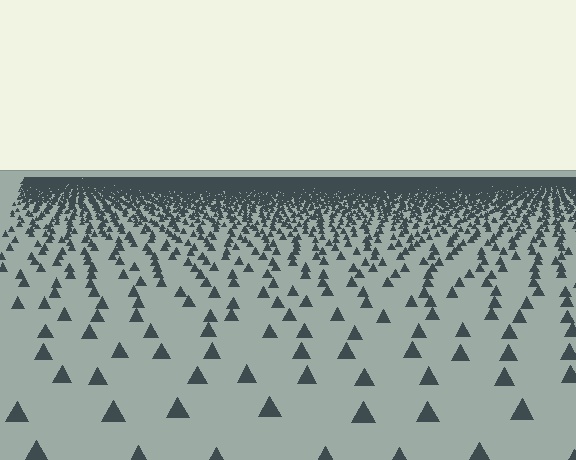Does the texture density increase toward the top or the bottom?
Density increases toward the top.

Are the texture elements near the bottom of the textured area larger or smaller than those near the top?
Larger. Near the bottom, elements are closer to the viewer and appear at a bigger on-screen size.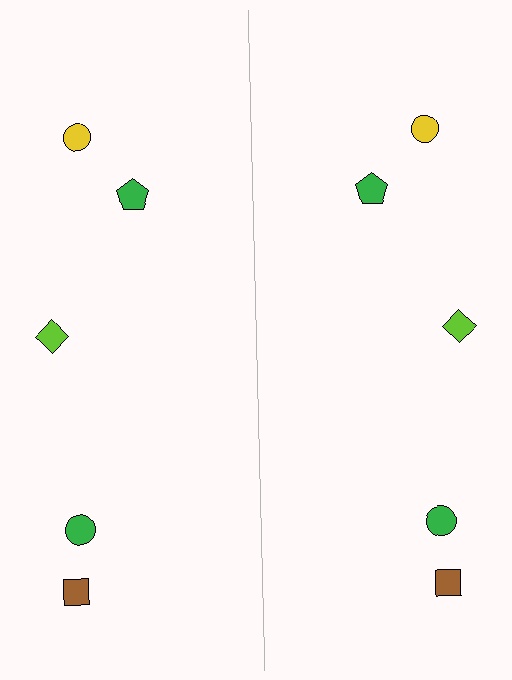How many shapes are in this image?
There are 10 shapes in this image.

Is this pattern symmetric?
Yes, this pattern has bilateral (reflection) symmetry.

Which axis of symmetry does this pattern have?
The pattern has a vertical axis of symmetry running through the center of the image.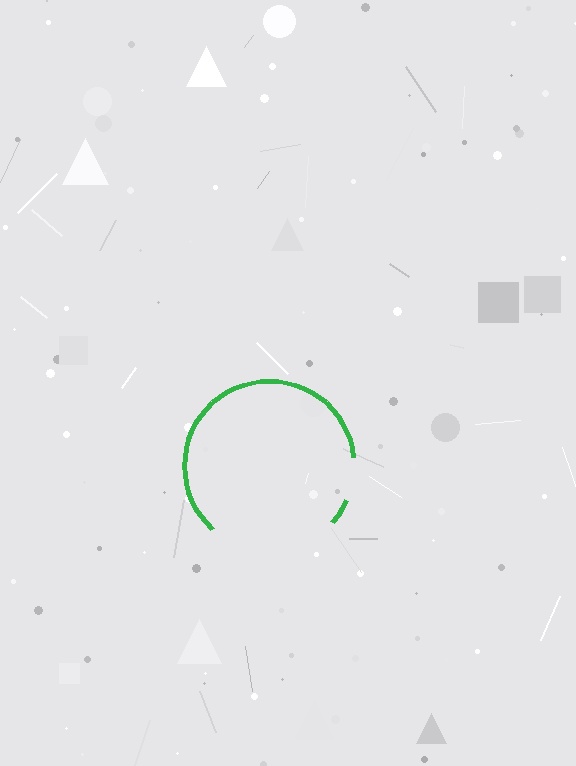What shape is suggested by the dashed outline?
The dashed outline suggests a circle.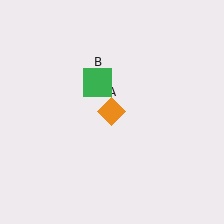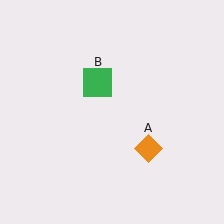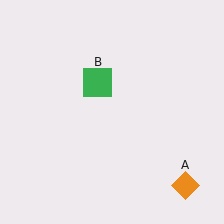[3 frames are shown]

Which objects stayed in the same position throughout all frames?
Green square (object B) remained stationary.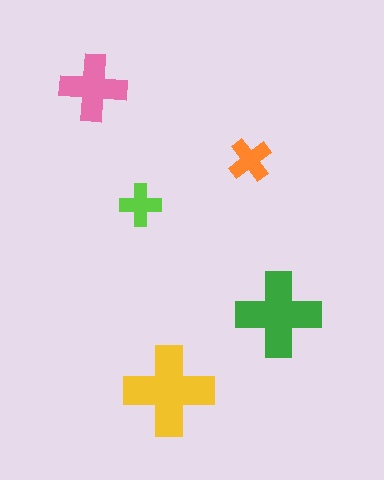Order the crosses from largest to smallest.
the yellow one, the green one, the pink one, the orange one, the lime one.